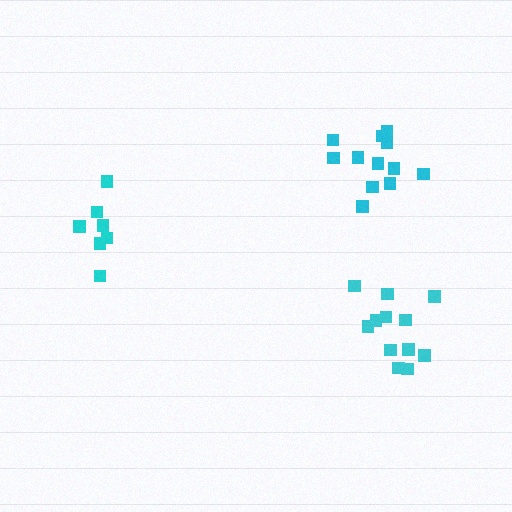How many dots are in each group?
Group 1: 12 dots, Group 2: 7 dots, Group 3: 12 dots (31 total).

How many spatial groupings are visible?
There are 3 spatial groupings.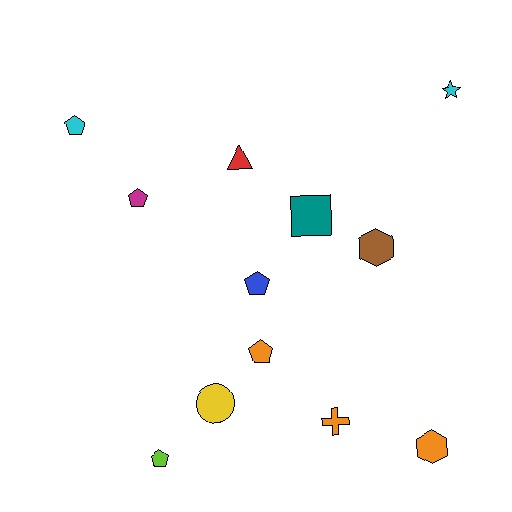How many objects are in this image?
There are 12 objects.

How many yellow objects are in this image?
There is 1 yellow object.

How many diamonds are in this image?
There are no diamonds.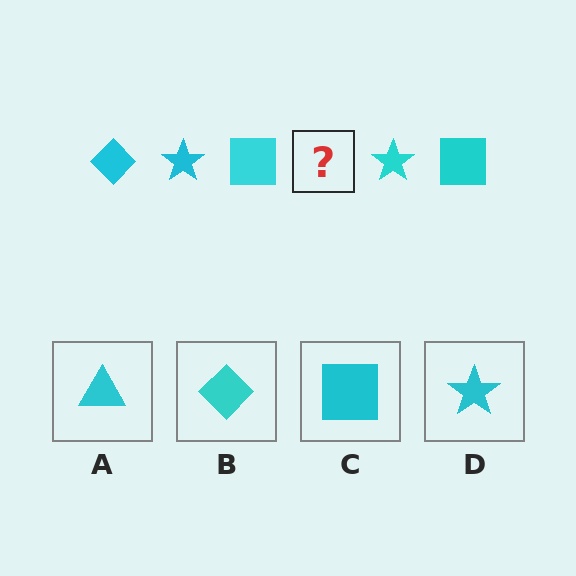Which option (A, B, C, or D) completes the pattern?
B.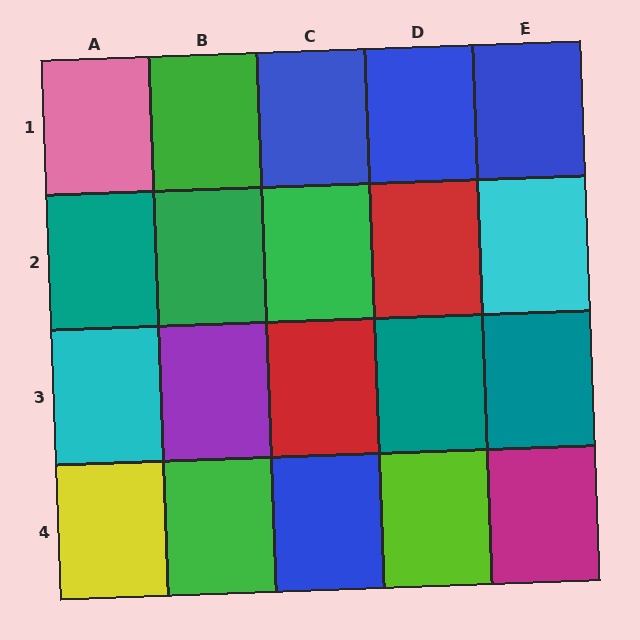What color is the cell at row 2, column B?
Green.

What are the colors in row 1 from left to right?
Pink, green, blue, blue, blue.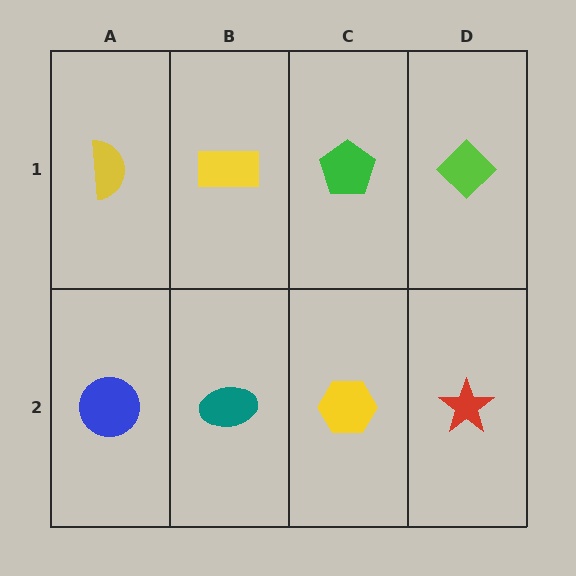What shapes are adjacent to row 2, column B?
A yellow rectangle (row 1, column B), a blue circle (row 2, column A), a yellow hexagon (row 2, column C).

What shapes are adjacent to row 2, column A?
A yellow semicircle (row 1, column A), a teal ellipse (row 2, column B).